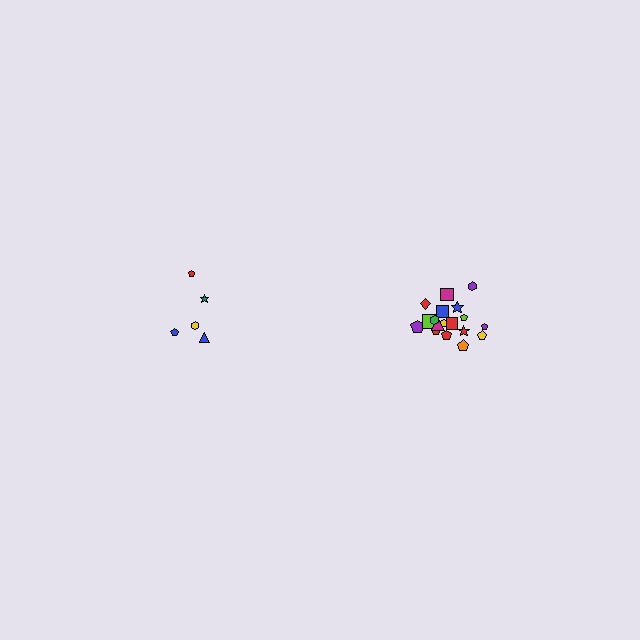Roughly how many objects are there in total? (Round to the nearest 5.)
Roughly 25 objects in total.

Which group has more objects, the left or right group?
The right group.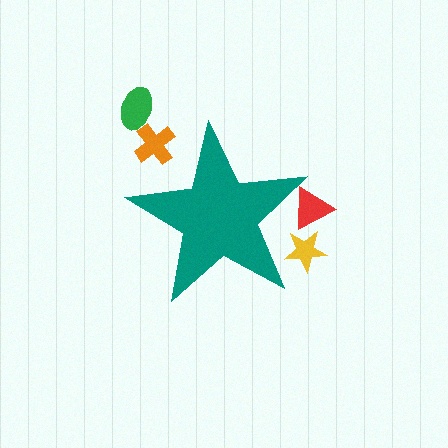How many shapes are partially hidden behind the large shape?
3 shapes are partially hidden.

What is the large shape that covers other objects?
A teal star.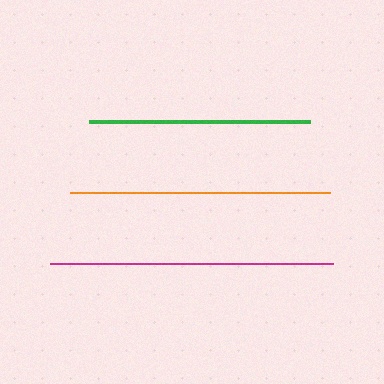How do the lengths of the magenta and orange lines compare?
The magenta and orange lines are approximately the same length.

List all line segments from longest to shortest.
From longest to shortest: magenta, orange, green.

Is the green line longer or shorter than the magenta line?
The magenta line is longer than the green line.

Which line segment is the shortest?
The green line is the shortest at approximately 222 pixels.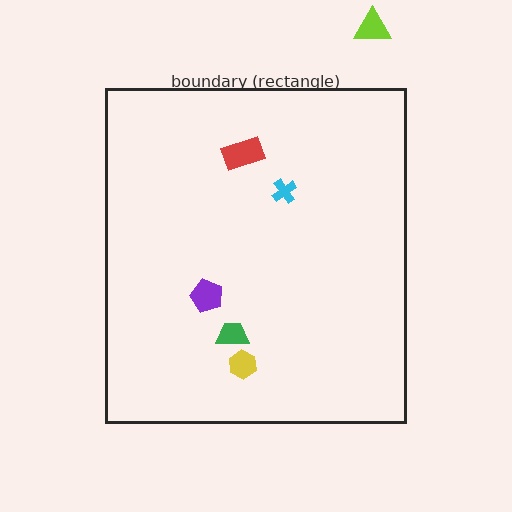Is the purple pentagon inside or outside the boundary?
Inside.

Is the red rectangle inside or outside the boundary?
Inside.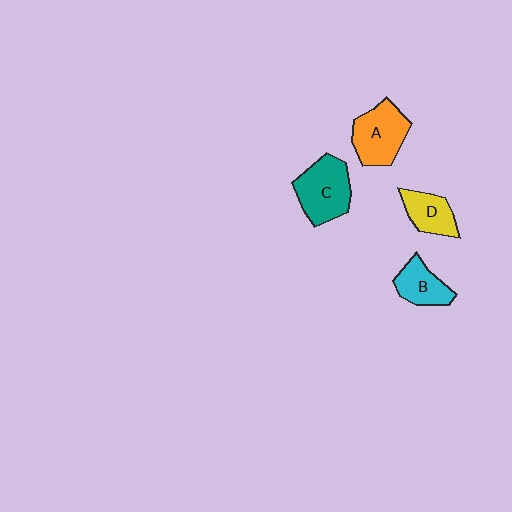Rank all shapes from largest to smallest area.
From largest to smallest: C (teal), A (orange), B (cyan), D (yellow).